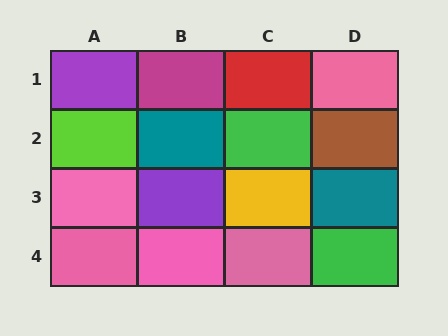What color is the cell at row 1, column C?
Red.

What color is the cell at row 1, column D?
Pink.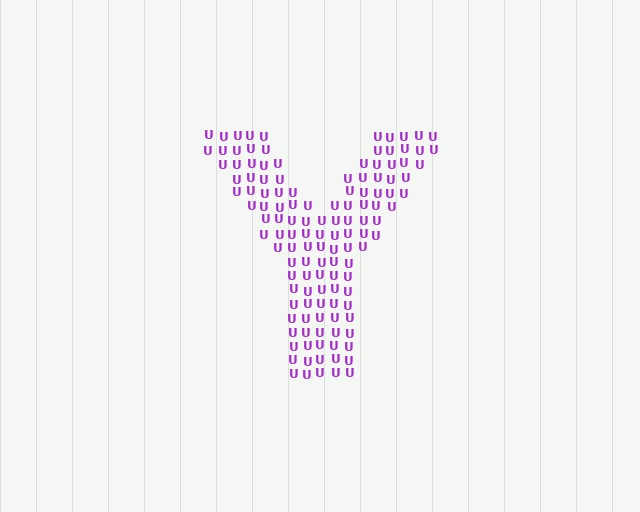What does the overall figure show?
The overall figure shows the letter Y.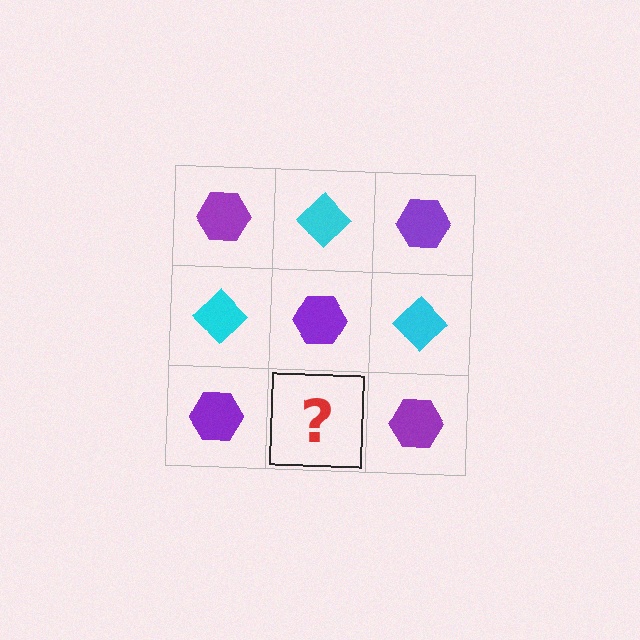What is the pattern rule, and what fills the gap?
The rule is that it alternates purple hexagon and cyan diamond in a checkerboard pattern. The gap should be filled with a cyan diamond.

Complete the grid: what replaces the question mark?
The question mark should be replaced with a cyan diamond.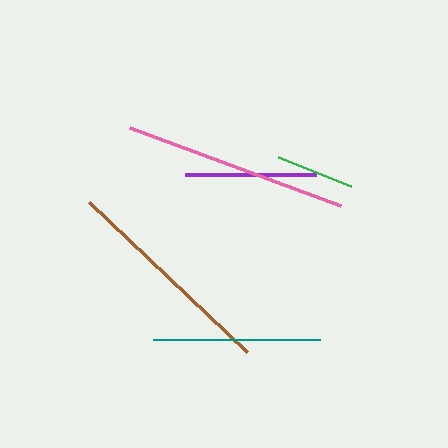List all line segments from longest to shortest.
From longest to shortest: pink, brown, teal, purple, green.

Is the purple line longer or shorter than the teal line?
The teal line is longer than the purple line.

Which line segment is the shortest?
The green line is the shortest at approximately 79 pixels.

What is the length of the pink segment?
The pink segment is approximately 225 pixels long.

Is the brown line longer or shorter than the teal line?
The brown line is longer than the teal line.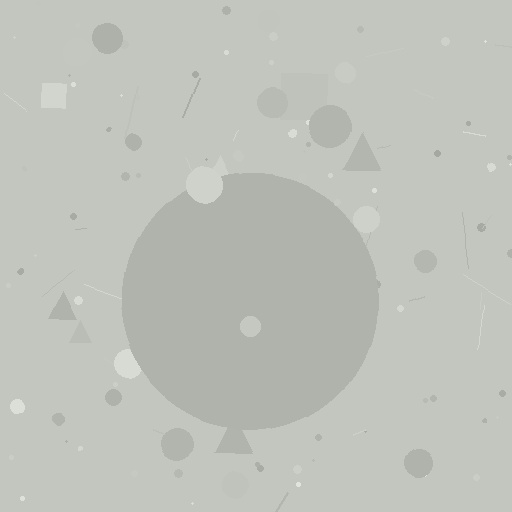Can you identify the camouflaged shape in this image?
The camouflaged shape is a circle.